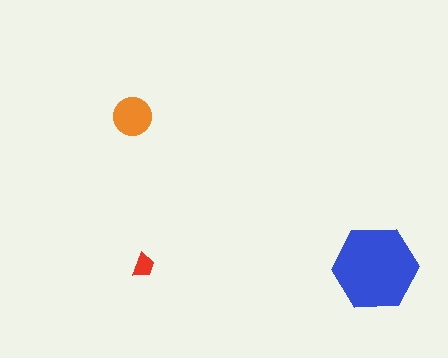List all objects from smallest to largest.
The red trapezoid, the orange circle, the blue hexagon.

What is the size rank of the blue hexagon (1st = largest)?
1st.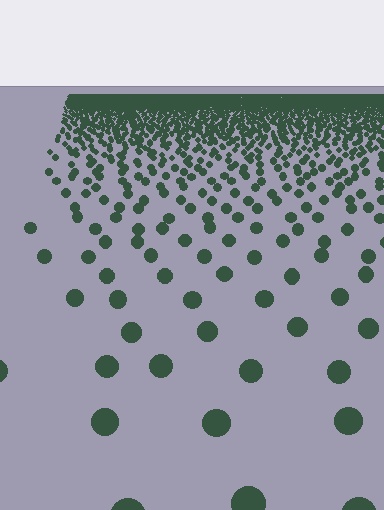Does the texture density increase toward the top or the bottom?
Density increases toward the top.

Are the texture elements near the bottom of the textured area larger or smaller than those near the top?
Larger. Near the bottom, elements are closer to the viewer and appear at a bigger on-screen size.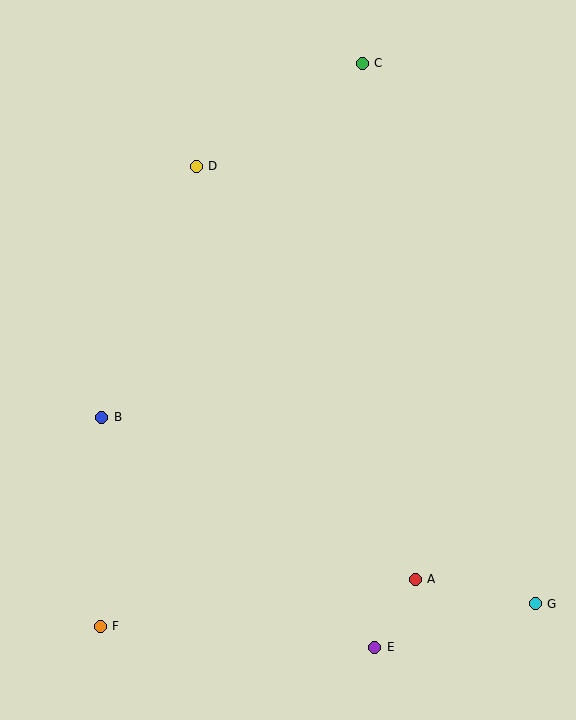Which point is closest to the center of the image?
Point B at (102, 417) is closest to the center.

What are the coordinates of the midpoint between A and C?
The midpoint between A and C is at (389, 321).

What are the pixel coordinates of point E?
Point E is at (375, 647).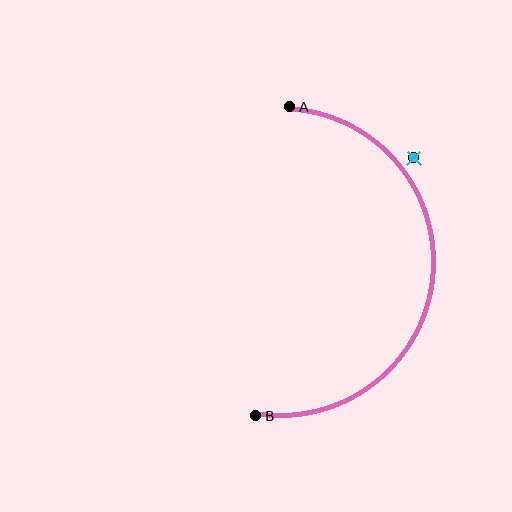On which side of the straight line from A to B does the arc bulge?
The arc bulges to the right of the straight line connecting A and B.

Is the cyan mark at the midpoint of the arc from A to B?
No — the cyan mark does not lie on the arc at all. It sits slightly outside the curve.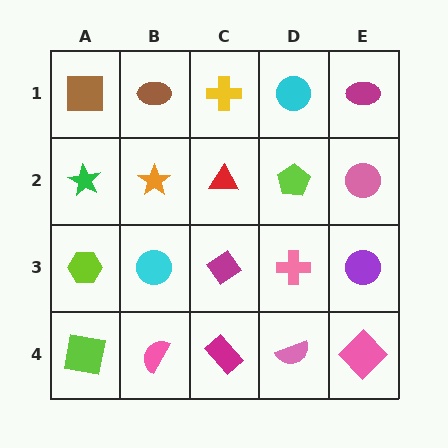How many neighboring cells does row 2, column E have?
3.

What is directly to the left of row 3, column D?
A magenta diamond.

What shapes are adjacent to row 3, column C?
A red triangle (row 2, column C), a magenta rectangle (row 4, column C), a cyan circle (row 3, column B), a pink cross (row 3, column D).